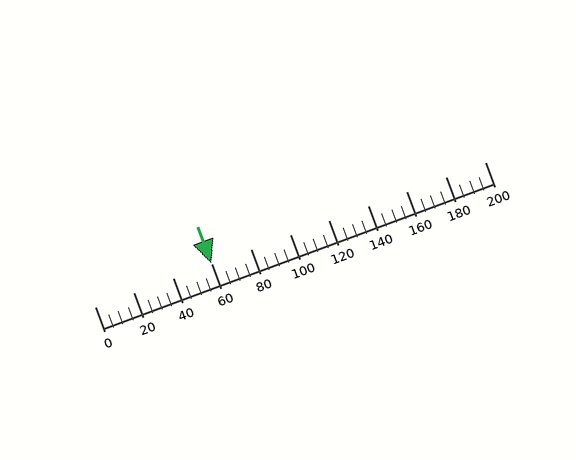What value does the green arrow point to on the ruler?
The green arrow points to approximately 60.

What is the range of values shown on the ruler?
The ruler shows values from 0 to 200.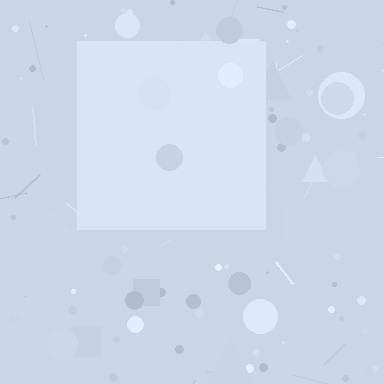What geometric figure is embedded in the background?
A square is embedded in the background.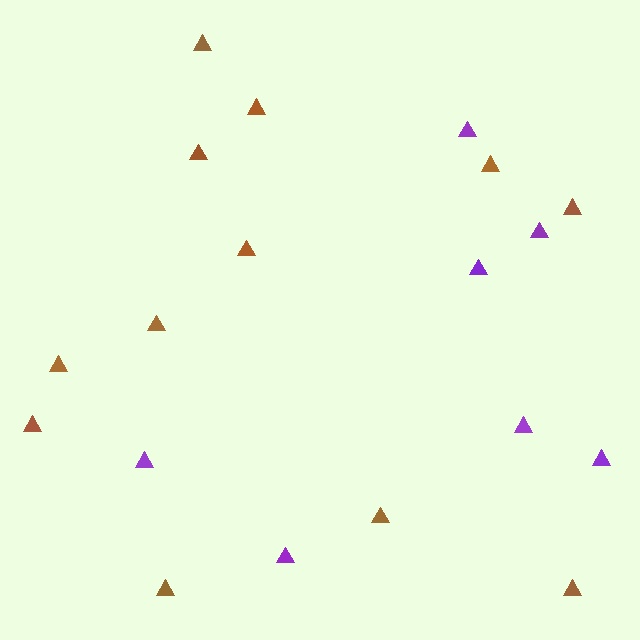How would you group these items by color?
There are 2 groups: one group of purple triangles (7) and one group of brown triangles (12).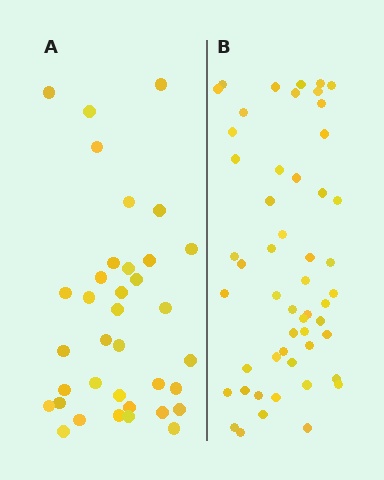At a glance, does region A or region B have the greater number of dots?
Region B (the right region) has more dots.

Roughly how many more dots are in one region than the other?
Region B has approximately 15 more dots than region A.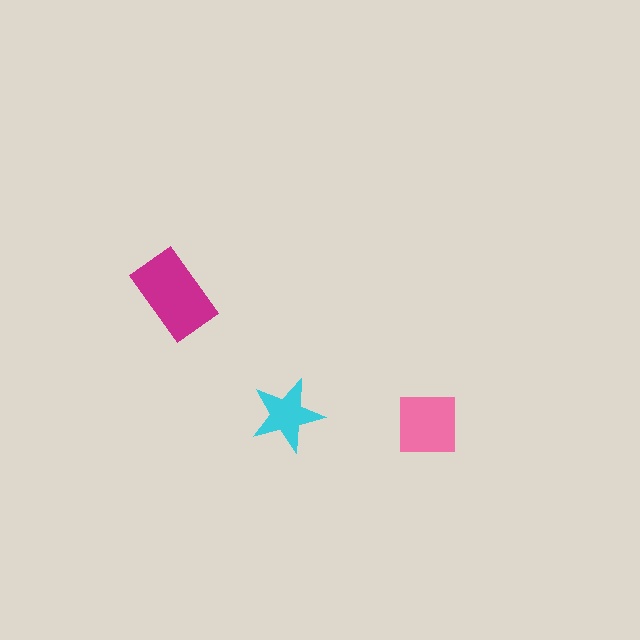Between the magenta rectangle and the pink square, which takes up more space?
The magenta rectangle.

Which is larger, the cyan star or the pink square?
The pink square.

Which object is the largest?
The magenta rectangle.